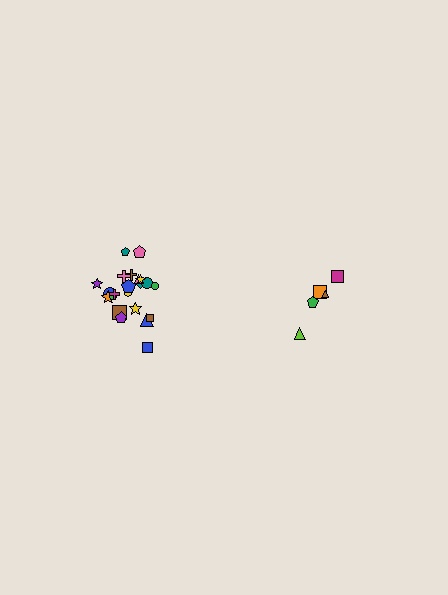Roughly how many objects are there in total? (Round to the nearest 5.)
Roughly 25 objects in total.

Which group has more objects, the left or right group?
The left group.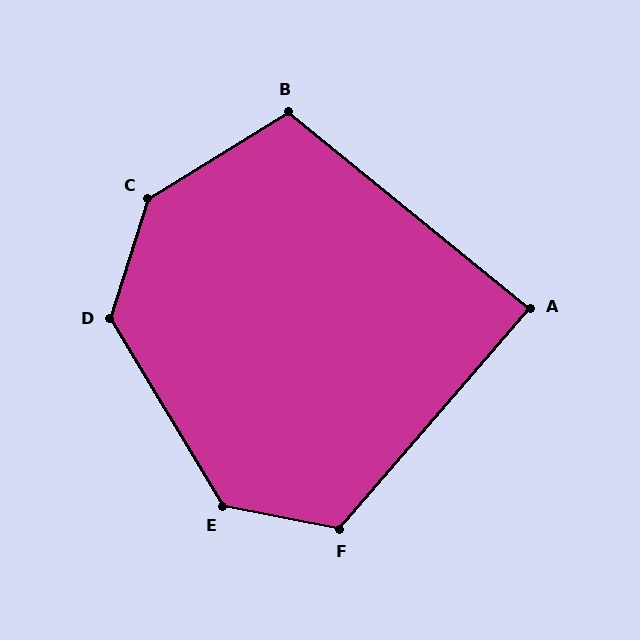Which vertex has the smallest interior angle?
A, at approximately 88 degrees.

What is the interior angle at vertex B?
Approximately 109 degrees (obtuse).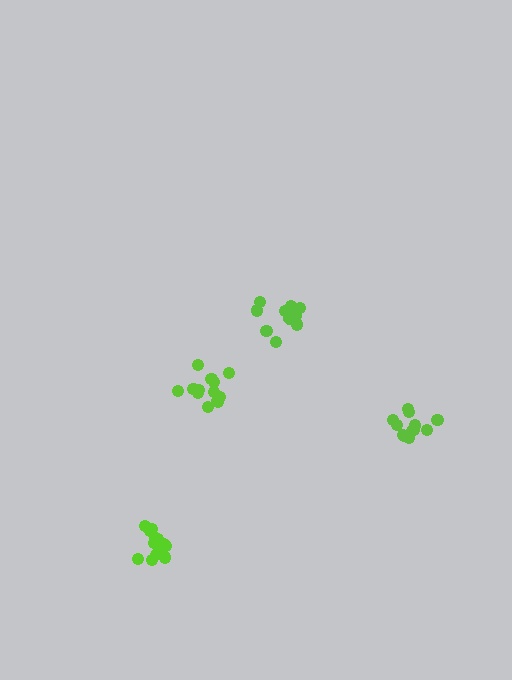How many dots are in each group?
Group 1: 13 dots, Group 2: 11 dots, Group 3: 13 dots, Group 4: 14 dots (51 total).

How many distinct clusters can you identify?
There are 4 distinct clusters.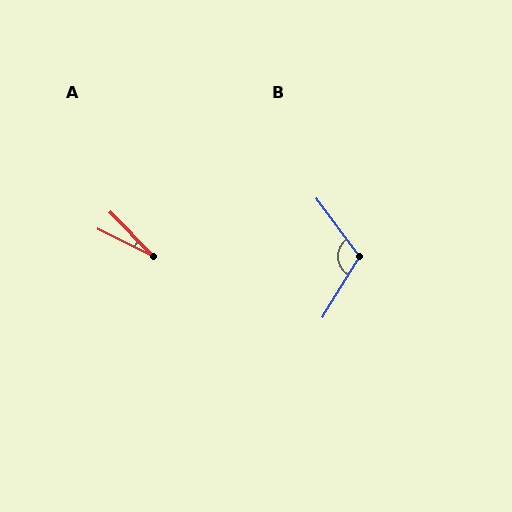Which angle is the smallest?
A, at approximately 20 degrees.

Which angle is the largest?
B, at approximately 112 degrees.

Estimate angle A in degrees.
Approximately 20 degrees.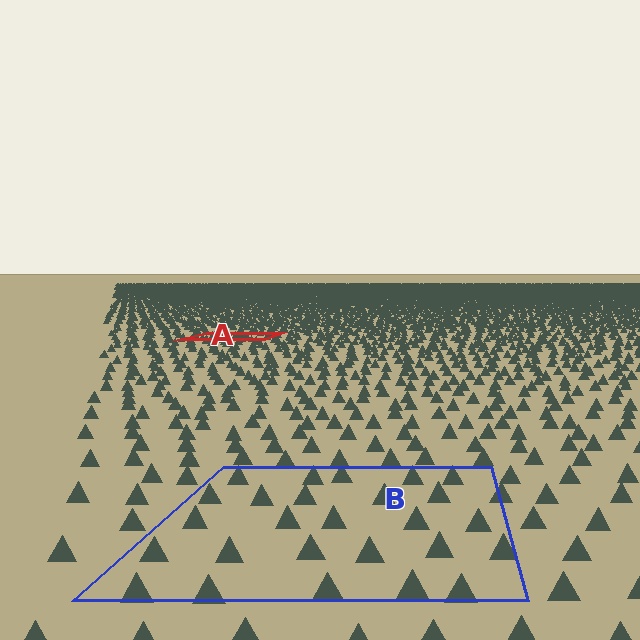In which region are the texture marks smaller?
The texture marks are smaller in region A, because it is farther away.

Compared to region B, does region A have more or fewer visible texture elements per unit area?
Region A has more texture elements per unit area — they are packed more densely because it is farther away.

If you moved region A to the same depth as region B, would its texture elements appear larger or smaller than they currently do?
They would appear larger. At a closer depth, the same texture elements are projected at a bigger on-screen size.